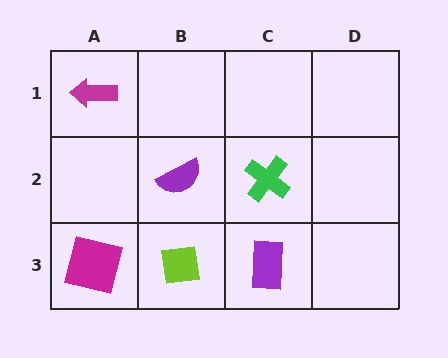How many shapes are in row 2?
2 shapes.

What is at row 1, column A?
A magenta arrow.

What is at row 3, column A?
A magenta square.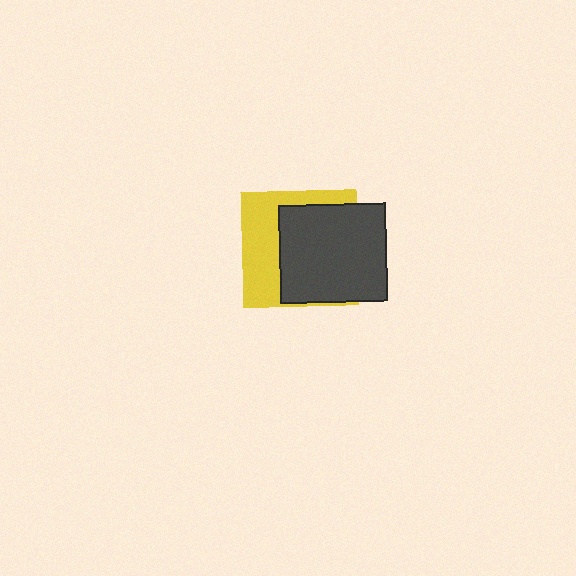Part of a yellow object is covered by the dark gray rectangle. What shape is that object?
It is a square.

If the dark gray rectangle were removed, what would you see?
You would see the complete yellow square.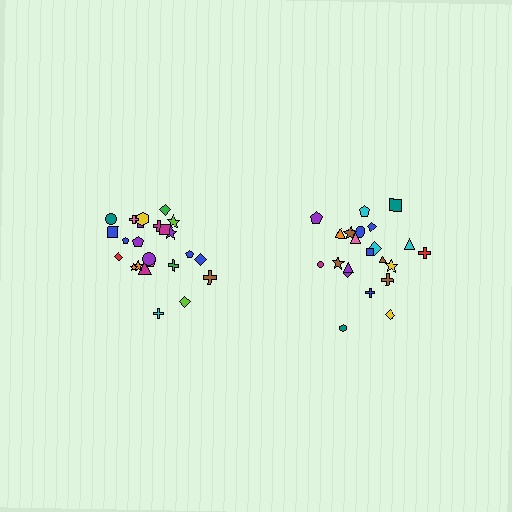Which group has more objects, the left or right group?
The left group.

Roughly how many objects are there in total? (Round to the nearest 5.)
Roughly 45 objects in total.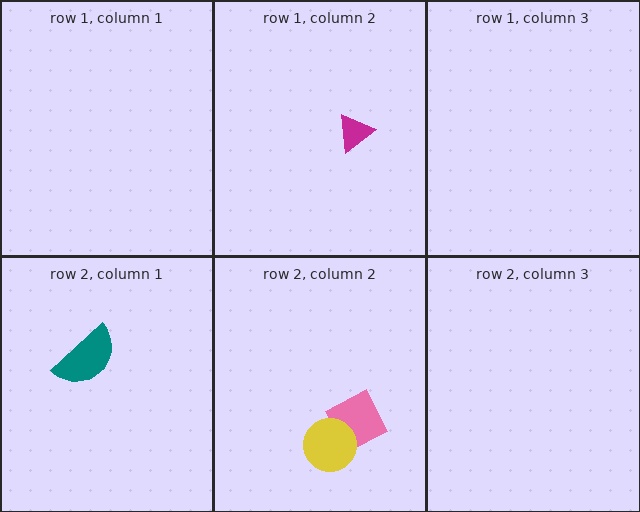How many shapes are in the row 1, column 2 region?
1.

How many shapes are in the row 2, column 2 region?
2.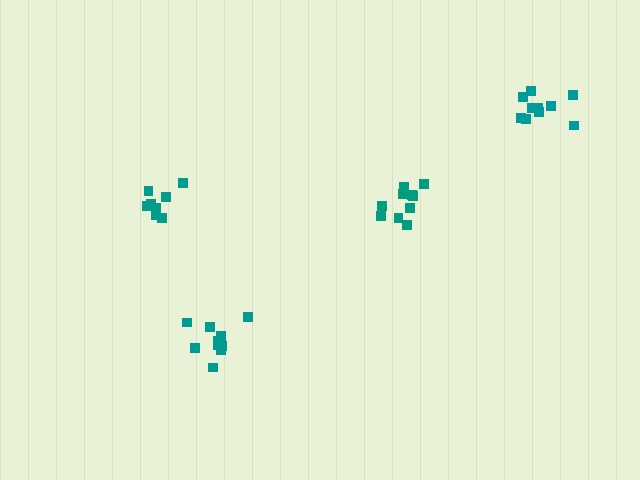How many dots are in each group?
Group 1: 8 dots, Group 2: 10 dots, Group 3: 10 dots, Group 4: 10 dots (38 total).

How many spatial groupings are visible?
There are 4 spatial groupings.